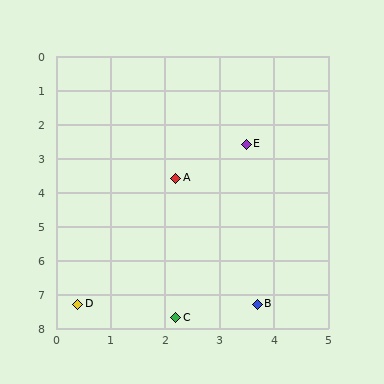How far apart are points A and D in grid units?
Points A and D are about 4.1 grid units apart.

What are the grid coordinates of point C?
Point C is at approximately (2.2, 7.7).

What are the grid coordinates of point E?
Point E is at approximately (3.5, 2.6).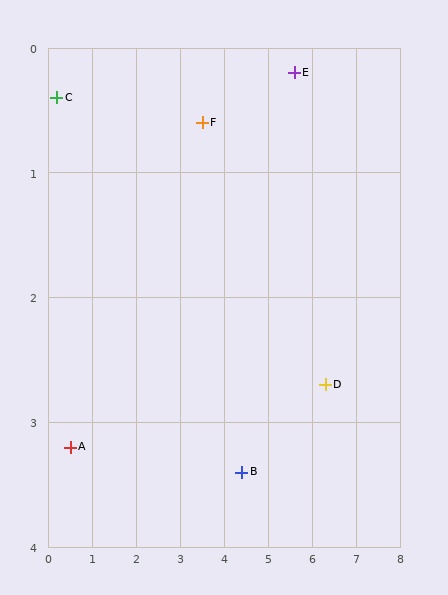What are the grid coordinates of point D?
Point D is at approximately (6.3, 2.7).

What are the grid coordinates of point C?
Point C is at approximately (0.2, 0.4).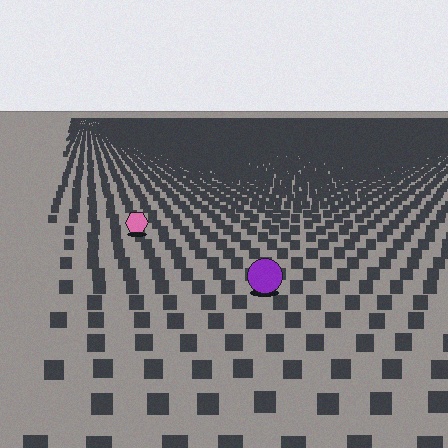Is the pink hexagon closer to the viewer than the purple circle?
No. The purple circle is closer — you can tell from the texture gradient: the ground texture is coarser near it.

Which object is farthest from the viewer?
The pink hexagon is farthest from the viewer. It appears smaller and the ground texture around it is denser.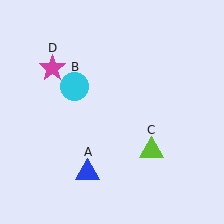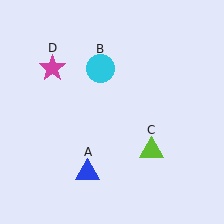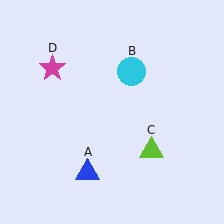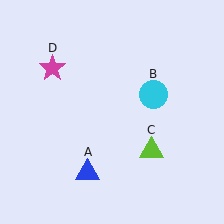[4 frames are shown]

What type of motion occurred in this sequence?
The cyan circle (object B) rotated clockwise around the center of the scene.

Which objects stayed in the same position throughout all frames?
Blue triangle (object A) and lime triangle (object C) and magenta star (object D) remained stationary.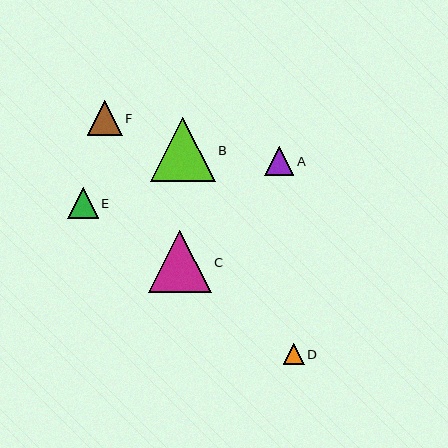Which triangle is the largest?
Triangle B is the largest with a size of approximately 64 pixels.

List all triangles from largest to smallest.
From largest to smallest: B, C, F, E, A, D.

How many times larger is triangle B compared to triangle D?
Triangle B is approximately 3.1 times the size of triangle D.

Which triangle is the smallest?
Triangle D is the smallest with a size of approximately 21 pixels.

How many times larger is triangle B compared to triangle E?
Triangle B is approximately 2.1 times the size of triangle E.